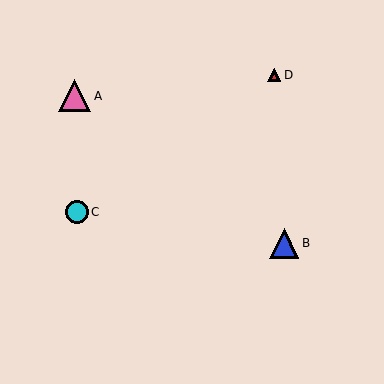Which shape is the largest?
The pink triangle (labeled A) is the largest.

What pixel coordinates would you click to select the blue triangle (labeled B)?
Click at (284, 244) to select the blue triangle B.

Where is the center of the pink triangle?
The center of the pink triangle is at (75, 96).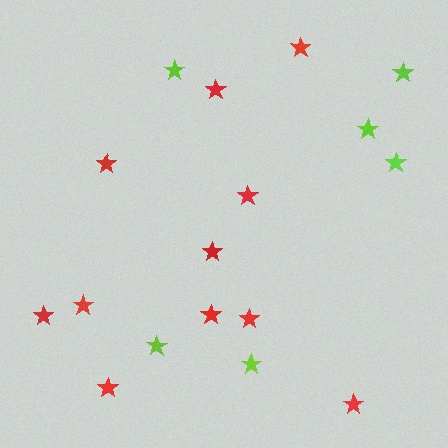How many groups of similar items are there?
There are 2 groups: one group of red stars (11) and one group of lime stars (6).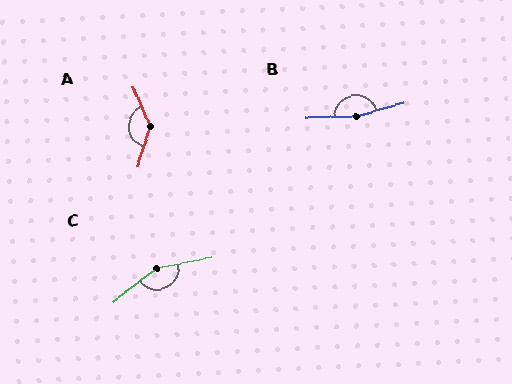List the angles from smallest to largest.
A (139°), C (153°), B (166°).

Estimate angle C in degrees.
Approximately 153 degrees.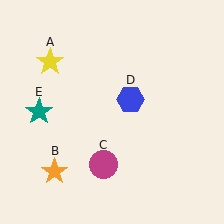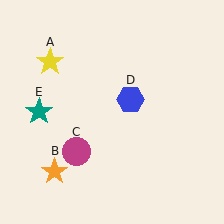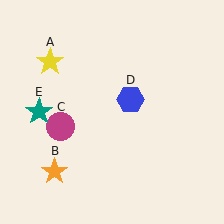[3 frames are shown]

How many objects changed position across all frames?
1 object changed position: magenta circle (object C).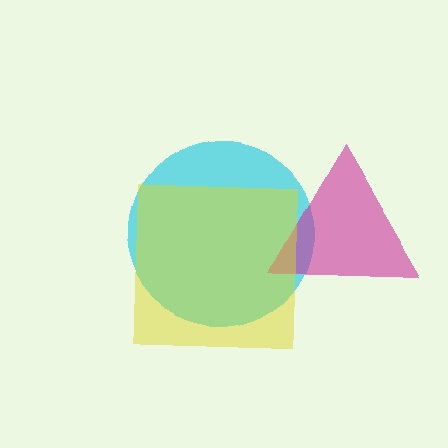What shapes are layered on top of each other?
The layered shapes are: a cyan circle, a magenta triangle, a yellow square.